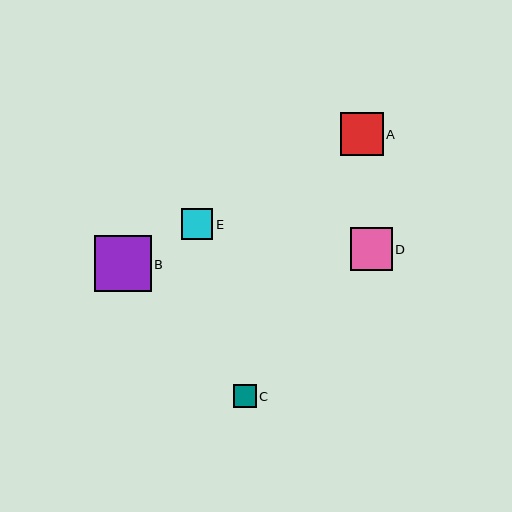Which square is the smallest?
Square C is the smallest with a size of approximately 23 pixels.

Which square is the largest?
Square B is the largest with a size of approximately 57 pixels.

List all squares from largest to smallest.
From largest to smallest: B, A, D, E, C.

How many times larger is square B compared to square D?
Square B is approximately 1.3 times the size of square D.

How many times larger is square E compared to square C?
Square E is approximately 1.4 times the size of square C.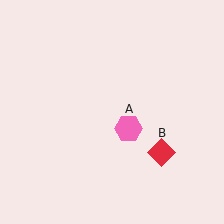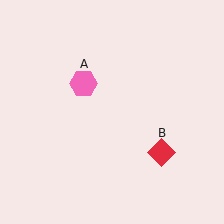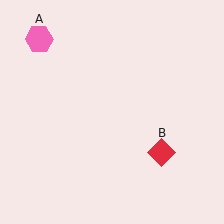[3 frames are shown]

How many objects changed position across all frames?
1 object changed position: pink hexagon (object A).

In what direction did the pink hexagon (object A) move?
The pink hexagon (object A) moved up and to the left.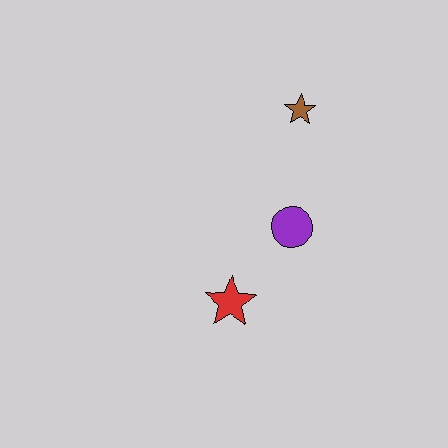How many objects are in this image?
There are 3 objects.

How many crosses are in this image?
There are no crosses.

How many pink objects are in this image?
There are no pink objects.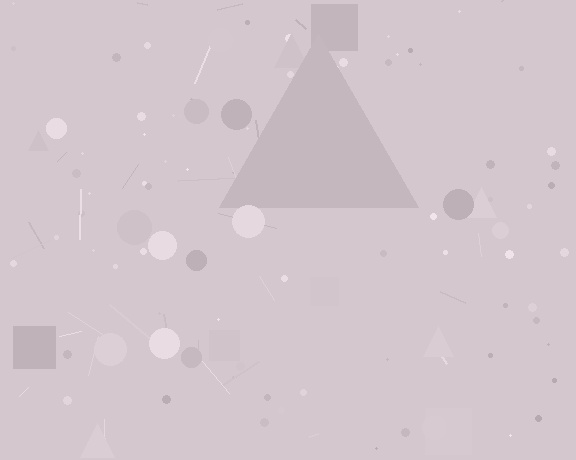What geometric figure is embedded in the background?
A triangle is embedded in the background.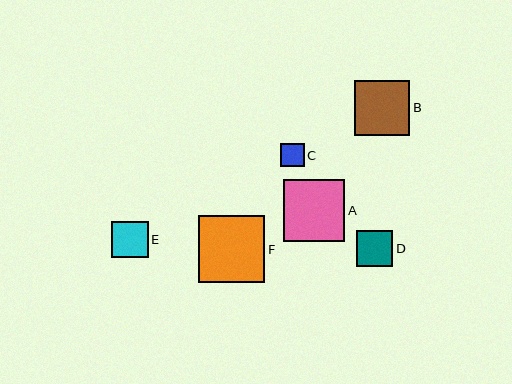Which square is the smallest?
Square C is the smallest with a size of approximately 24 pixels.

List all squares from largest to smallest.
From largest to smallest: F, A, B, E, D, C.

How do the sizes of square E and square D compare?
Square E and square D are approximately the same size.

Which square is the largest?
Square F is the largest with a size of approximately 66 pixels.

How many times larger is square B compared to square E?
Square B is approximately 1.5 times the size of square E.